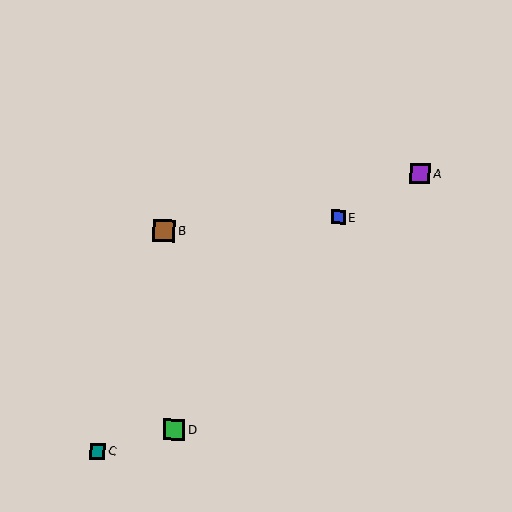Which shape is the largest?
The brown square (labeled B) is the largest.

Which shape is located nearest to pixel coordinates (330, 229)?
The blue square (labeled E) at (338, 217) is nearest to that location.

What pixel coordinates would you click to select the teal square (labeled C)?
Click at (97, 452) to select the teal square C.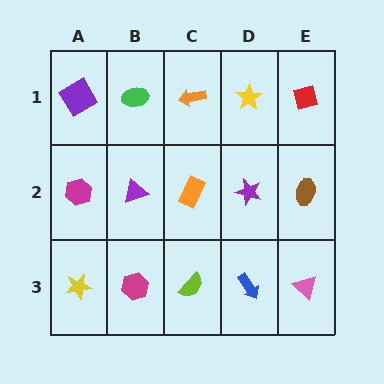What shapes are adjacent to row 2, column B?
A green ellipse (row 1, column B), a magenta hexagon (row 3, column B), a magenta hexagon (row 2, column A), an orange rectangle (row 2, column C).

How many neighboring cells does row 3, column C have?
3.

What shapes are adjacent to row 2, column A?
A purple diamond (row 1, column A), a yellow star (row 3, column A), a purple triangle (row 2, column B).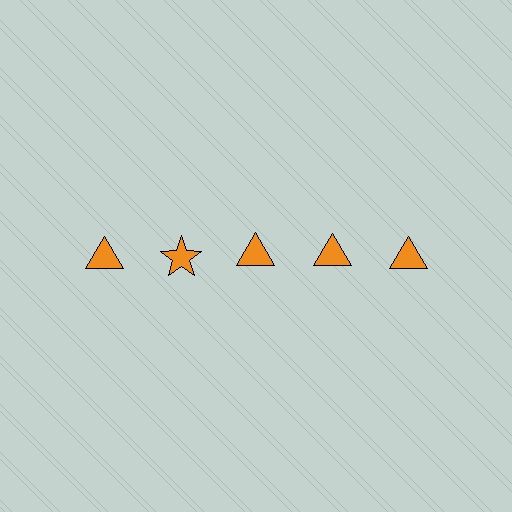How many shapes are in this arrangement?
There are 5 shapes arranged in a grid pattern.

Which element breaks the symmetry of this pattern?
The orange star in the top row, second from left column breaks the symmetry. All other shapes are orange triangles.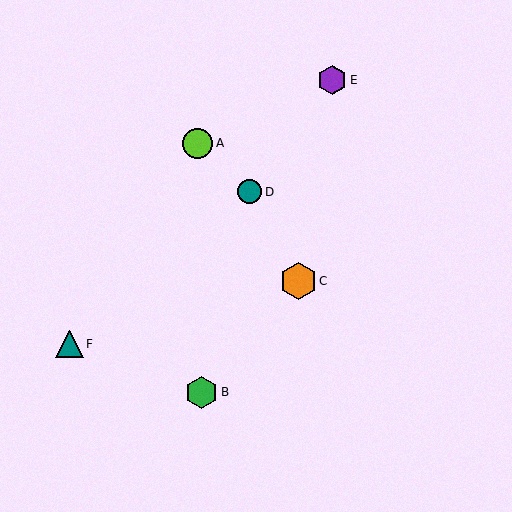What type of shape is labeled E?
Shape E is a purple hexagon.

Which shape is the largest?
The orange hexagon (labeled C) is the largest.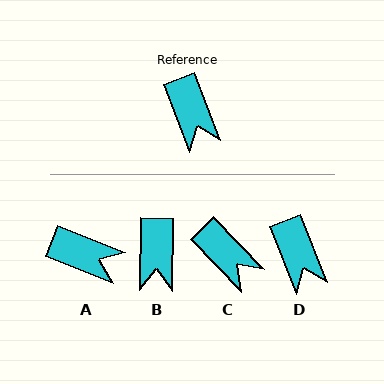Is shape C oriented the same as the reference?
No, it is off by about 23 degrees.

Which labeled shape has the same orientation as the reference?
D.